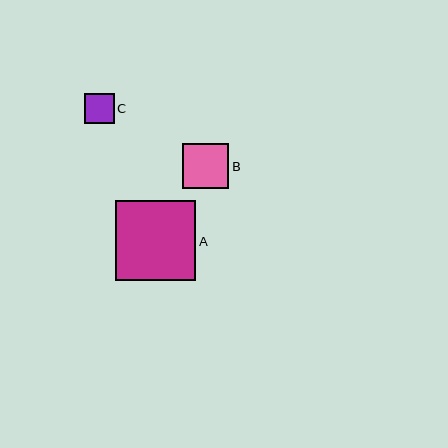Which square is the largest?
Square A is the largest with a size of approximately 80 pixels.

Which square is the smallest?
Square C is the smallest with a size of approximately 30 pixels.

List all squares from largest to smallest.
From largest to smallest: A, B, C.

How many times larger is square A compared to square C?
Square A is approximately 2.7 times the size of square C.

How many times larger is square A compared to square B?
Square A is approximately 1.8 times the size of square B.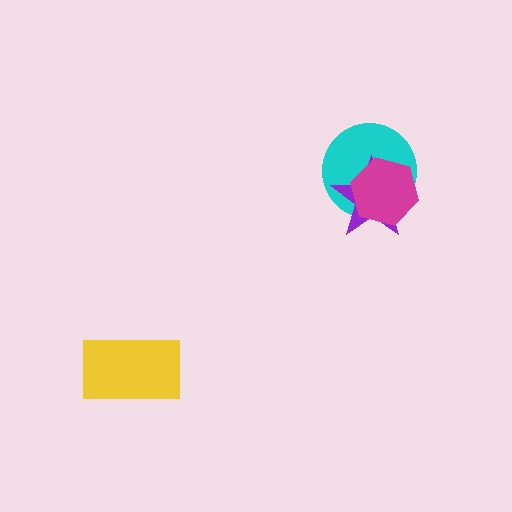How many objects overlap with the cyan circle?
2 objects overlap with the cyan circle.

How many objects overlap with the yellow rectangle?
0 objects overlap with the yellow rectangle.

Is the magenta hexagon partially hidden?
No, no other shape covers it.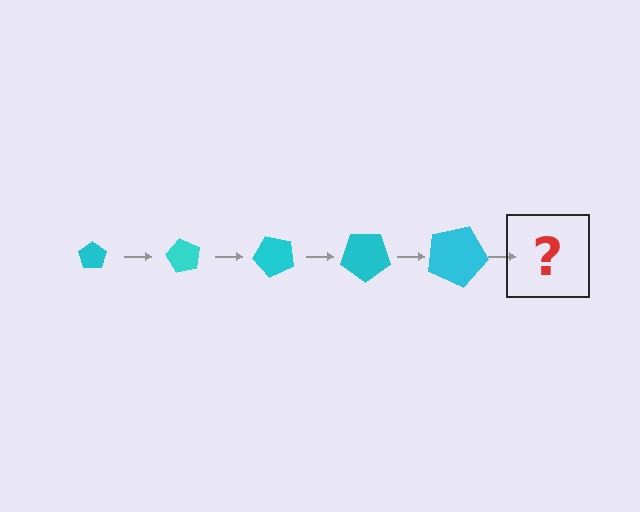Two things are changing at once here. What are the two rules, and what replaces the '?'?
The two rules are that the pentagon grows larger each step and it rotates 60 degrees each step. The '?' should be a pentagon, larger than the previous one and rotated 300 degrees from the start.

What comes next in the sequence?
The next element should be a pentagon, larger than the previous one and rotated 300 degrees from the start.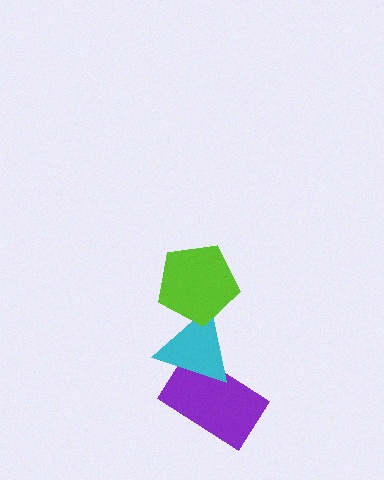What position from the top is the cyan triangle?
The cyan triangle is 2nd from the top.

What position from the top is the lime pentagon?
The lime pentagon is 1st from the top.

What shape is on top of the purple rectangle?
The cyan triangle is on top of the purple rectangle.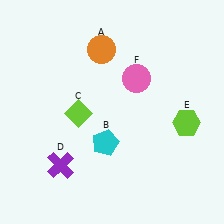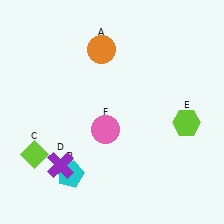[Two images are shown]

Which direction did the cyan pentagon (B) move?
The cyan pentagon (B) moved left.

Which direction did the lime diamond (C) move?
The lime diamond (C) moved left.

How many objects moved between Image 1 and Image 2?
3 objects moved between the two images.